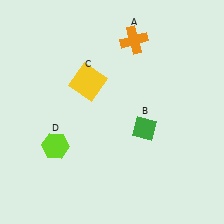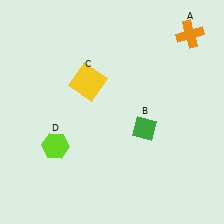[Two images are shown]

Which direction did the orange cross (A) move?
The orange cross (A) moved right.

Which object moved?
The orange cross (A) moved right.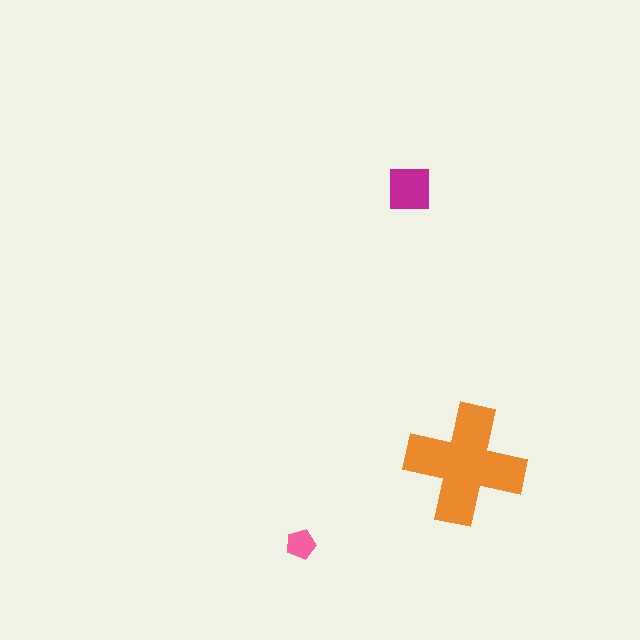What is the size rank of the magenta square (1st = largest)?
2nd.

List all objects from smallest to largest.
The pink pentagon, the magenta square, the orange cross.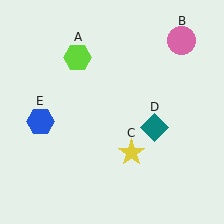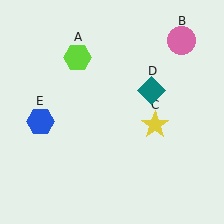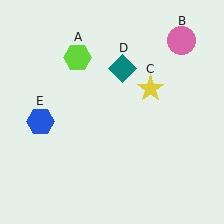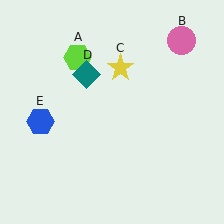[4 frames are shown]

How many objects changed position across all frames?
2 objects changed position: yellow star (object C), teal diamond (object D).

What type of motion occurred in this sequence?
The yellow star (object C), teal diamond (object D) rotated counterclockwise around the center of the scene.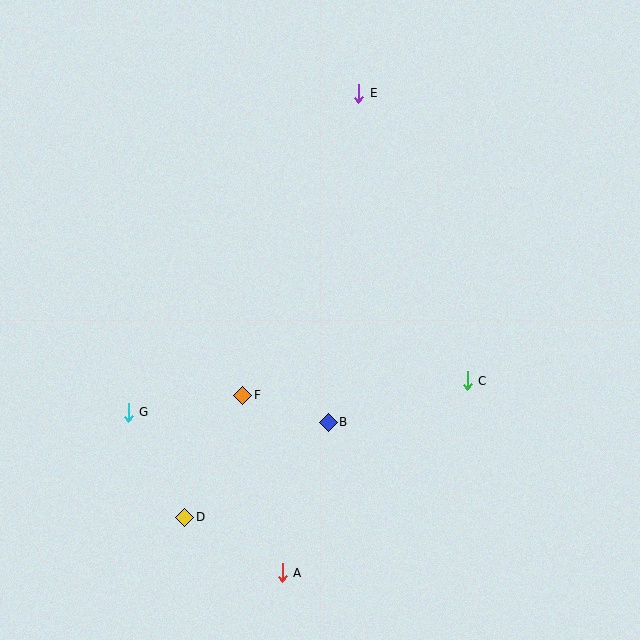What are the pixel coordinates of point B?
Point B is at (328, 422).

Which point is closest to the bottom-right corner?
Point C is closest to the bottom-right corner.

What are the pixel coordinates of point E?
Point E is at (359, 93).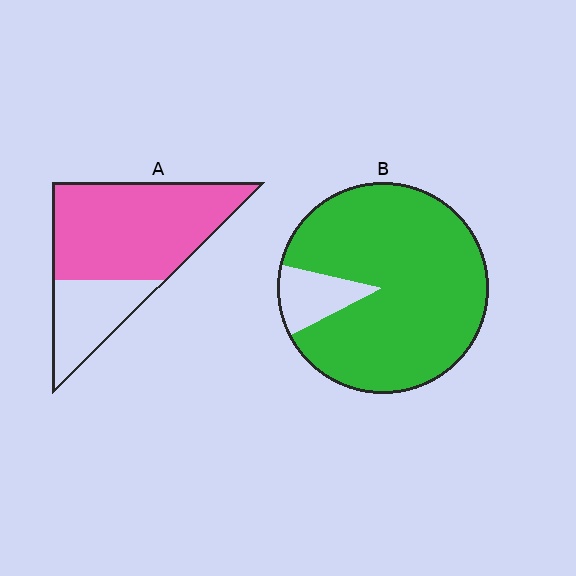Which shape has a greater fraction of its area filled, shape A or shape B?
Shape B.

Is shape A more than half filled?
Yes.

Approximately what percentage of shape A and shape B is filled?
A is approximately 70% and B is approximately 90%.